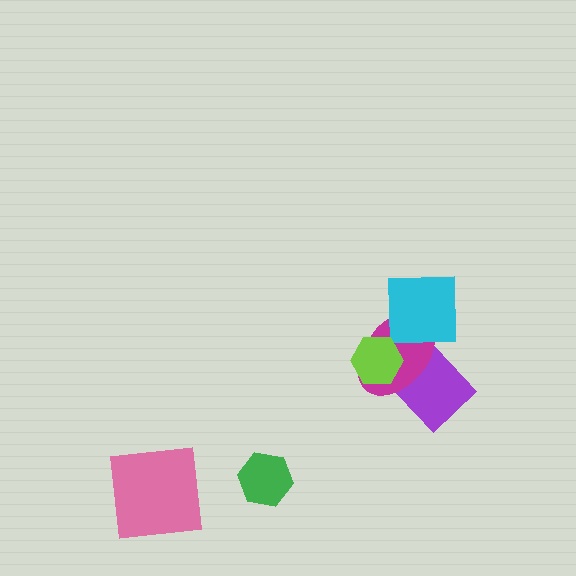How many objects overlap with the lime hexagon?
2 objects overlap with the lime hexagon.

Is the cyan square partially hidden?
No, no other shape covers it.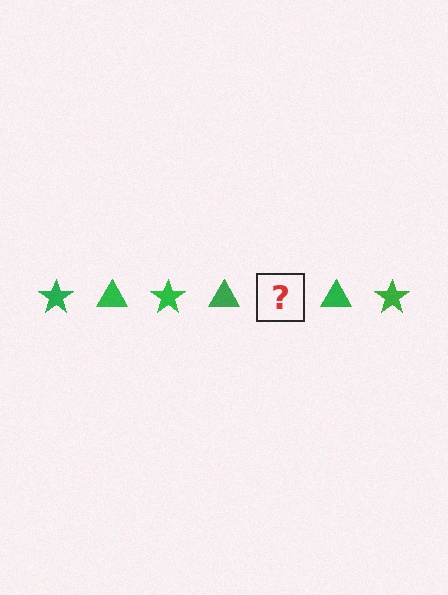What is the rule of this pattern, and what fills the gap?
The rule is that the pattern cycles through star, triangle shapes in green. The gap should be filled with a green star.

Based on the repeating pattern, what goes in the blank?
The blank should be a green star.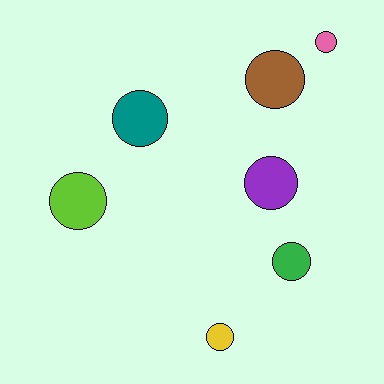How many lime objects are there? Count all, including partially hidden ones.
There is 1 lime object.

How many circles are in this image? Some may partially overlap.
There are 7 circles.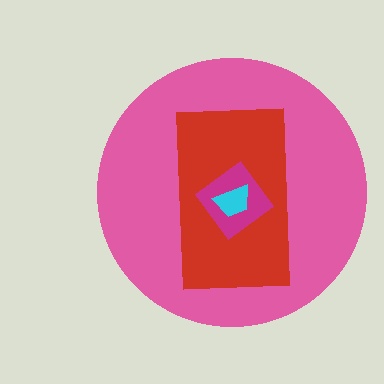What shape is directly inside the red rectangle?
The magenta diamond.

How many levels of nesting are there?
4.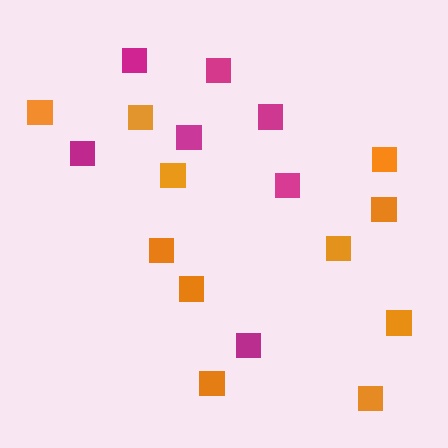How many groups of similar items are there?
There are 2 groups: one group of magenta squares (7) and one group of orange squares (11).